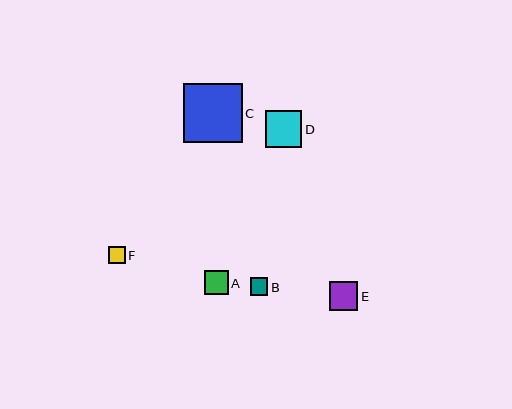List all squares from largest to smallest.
From largest to smallest: C, D, E, A, B, F.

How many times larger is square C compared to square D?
Square C is approximately 1.6 times the size of square D.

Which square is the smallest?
Square F is the smallest with a size of approximately 17 pixels.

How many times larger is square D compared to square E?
Square D is approximately 1.3 times the size of square E.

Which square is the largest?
Square C is the largest with a size of approximately 59 pixels.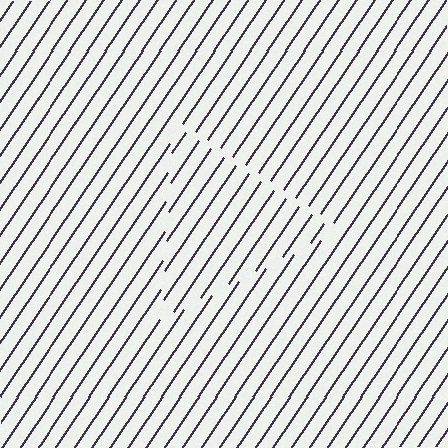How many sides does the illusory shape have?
3 sides — the line-ends trace a triangle.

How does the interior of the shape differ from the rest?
The interior of the shape contains the same grating, shifted by half a period — the contour is defined by the phase discontinuity where line-ends from the inner and outer gratings abut.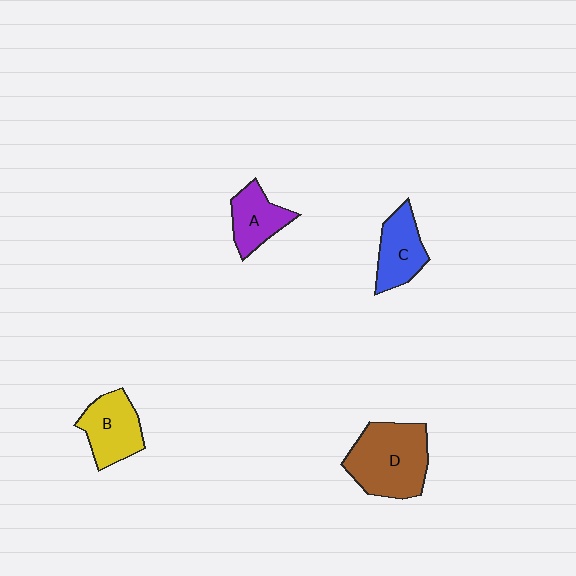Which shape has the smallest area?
Shape A (purple).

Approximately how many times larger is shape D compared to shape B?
Approximately 1.5 times.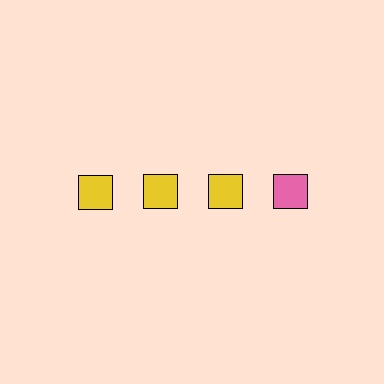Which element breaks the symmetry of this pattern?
The pink square in the top row, second from right column breaks the symmetry. All other shapes are yellow squares.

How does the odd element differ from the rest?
It has a different color: pink instead of yellow.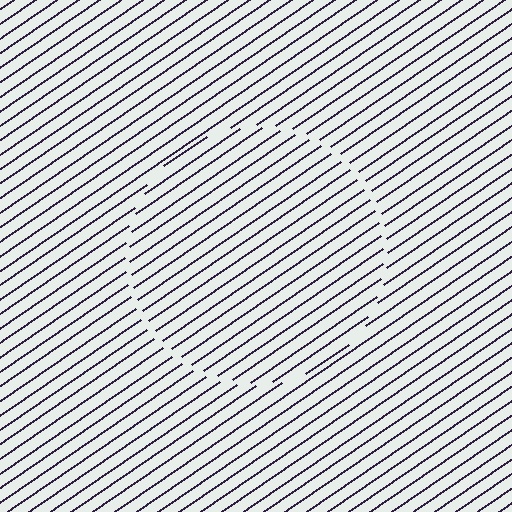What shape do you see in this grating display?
An illusory circle. The interior of the shape contains the same grating, shifted by half a period — the contour is defined by the phase discontinuity where line-ends from the inner and outer gratings abut.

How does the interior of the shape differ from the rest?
The interior of the shape contains the same grating, shifted by half a period — the contour is defined by the phase discontinuity where line-ends from the inner and outer gratings abut.